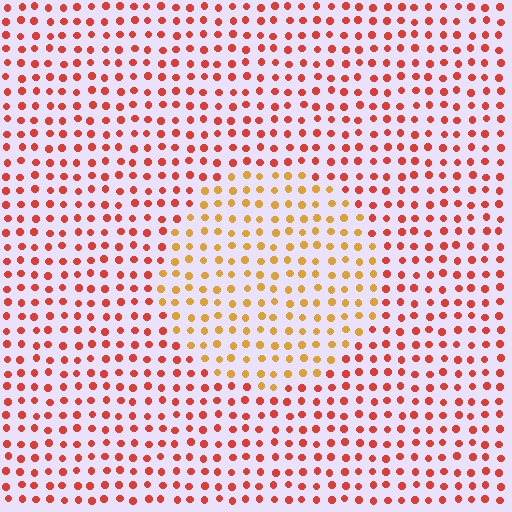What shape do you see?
I see a circle.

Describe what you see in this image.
The image is filled with small red elements in a uniform arrangement. A circle-shaped region is visible where the elements are tinted to a slightly different hue, forming a subtle color boundary.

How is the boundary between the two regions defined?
The boundary is defined purely by a slight shift in hue (about 37 degrees). Spacing, size, and orientation are identical on both sides.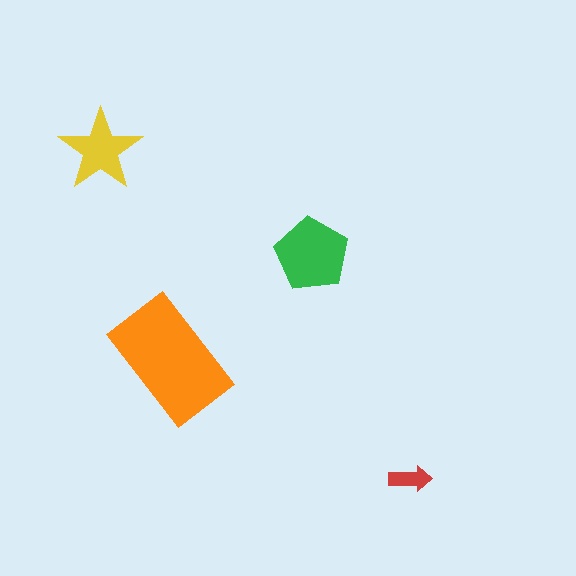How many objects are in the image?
There are 4 objects in the image.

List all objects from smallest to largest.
The red arrow, the yellow star, the green pentagon, the orange rectangle.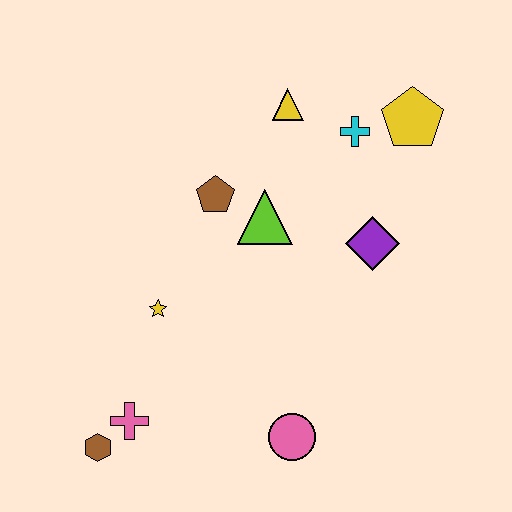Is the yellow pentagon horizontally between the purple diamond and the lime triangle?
No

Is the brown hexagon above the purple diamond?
No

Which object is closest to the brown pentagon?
The lime triangle is closest to the brown pentagon.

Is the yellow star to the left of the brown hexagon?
No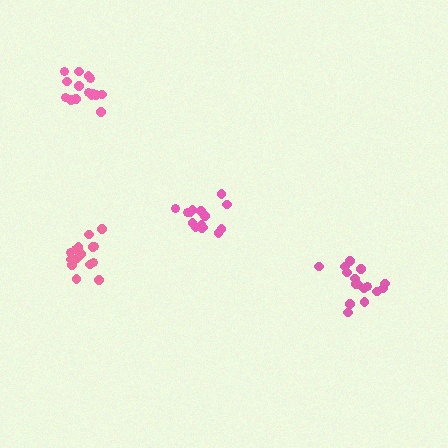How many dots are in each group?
Group 1: 16 dots, Group 2: 15 dots, Group 3: 15 dots, Group 4: 15 dots (61 total).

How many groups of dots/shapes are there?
There are 4 groups.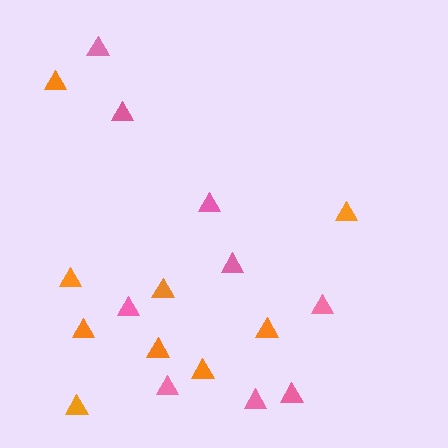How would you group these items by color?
There are 2 groups: one group of pink triangles (9) and one group of orange triangles (9).